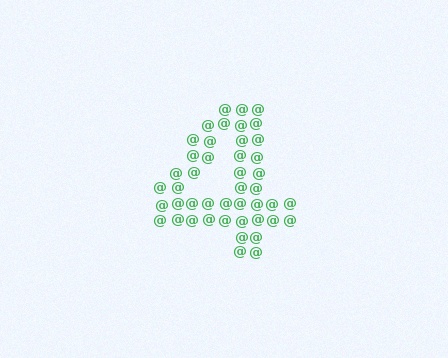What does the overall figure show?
The overall figure shows the digit 4.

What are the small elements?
The small elements are at signs.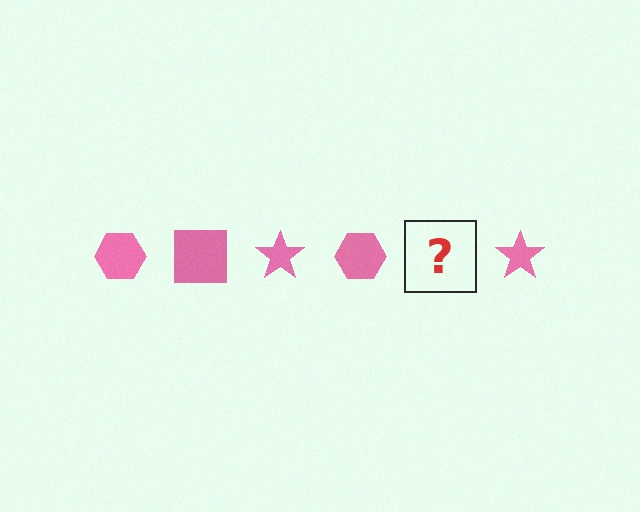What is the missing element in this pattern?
The missing element is a pink square.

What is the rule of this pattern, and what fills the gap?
The rule is that the pattern cycles through hexagon, square, star shapes in pink. The gap should be filled with a pink square.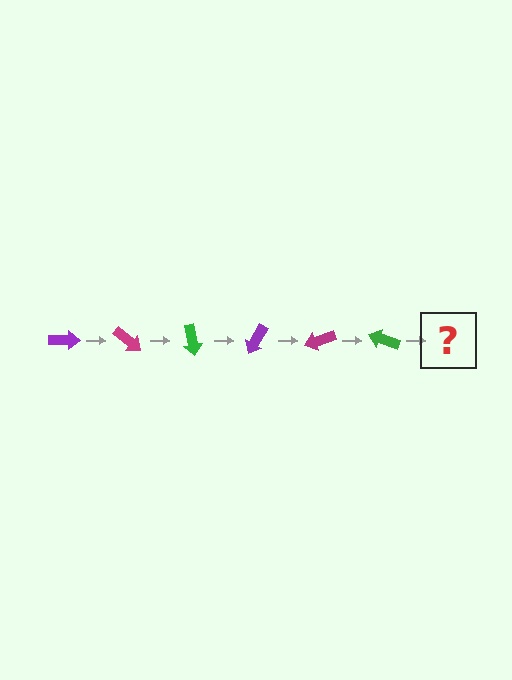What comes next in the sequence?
The next element should be a purple arrow, rotated 240 degrees from the start.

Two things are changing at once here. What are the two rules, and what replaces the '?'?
The two rules are that it rotates 40 degrees each step and the color cycles through purple, magenta, and green. The '?' should be a purple arrow, rotated 240 degrees from the start.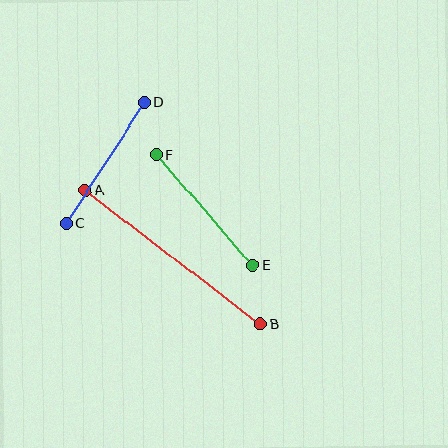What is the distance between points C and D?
The distance is approximately 144 pixels.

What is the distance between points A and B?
The distance is approximately 220 pixels.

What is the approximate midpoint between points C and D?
The midpoint is at approximately (105, 163) pixels.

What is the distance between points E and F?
The distance is approximately 147 pixels.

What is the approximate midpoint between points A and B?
The midpoint is at approximately (173, 257) pixels.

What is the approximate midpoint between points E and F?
The midpoint is at approximately (204, 210) pixels.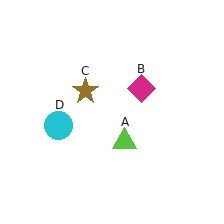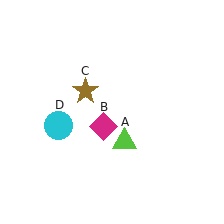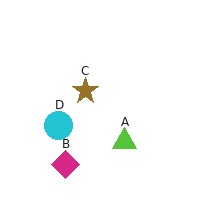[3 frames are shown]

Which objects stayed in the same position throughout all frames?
Lime triangle (object A) and brown star (object C) and cyan circle (object D) remained stationary.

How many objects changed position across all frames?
1 object changed position: magenta diamond (object B).